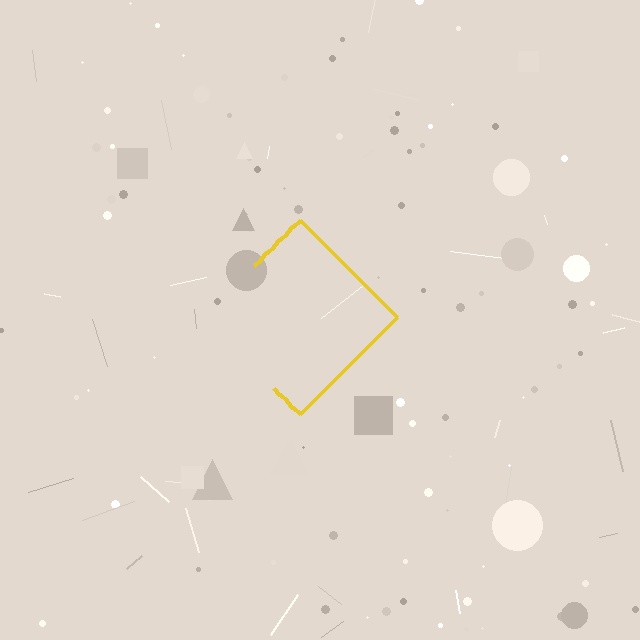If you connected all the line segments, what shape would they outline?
They would outline a diamond.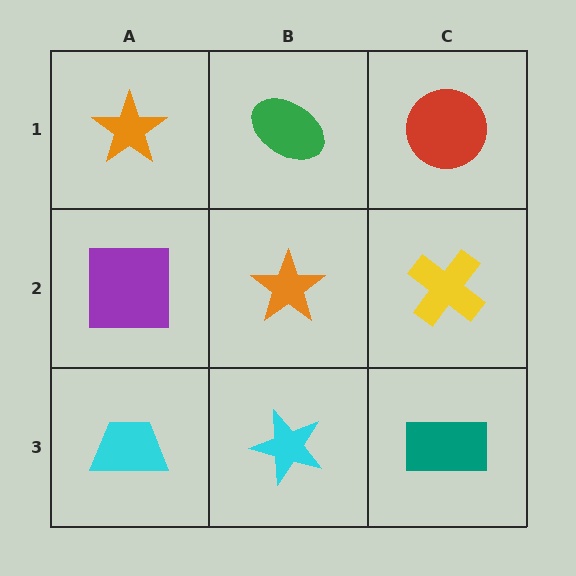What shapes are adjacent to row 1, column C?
A yellow cross (row 2, column C), a green ellipse (row 1, column B).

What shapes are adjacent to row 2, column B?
A green ellipse (row 1, column B), a cyan star (row 3, column B), a purple square (row 2, column A), a yellow cross (row 2, column C).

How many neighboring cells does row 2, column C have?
3.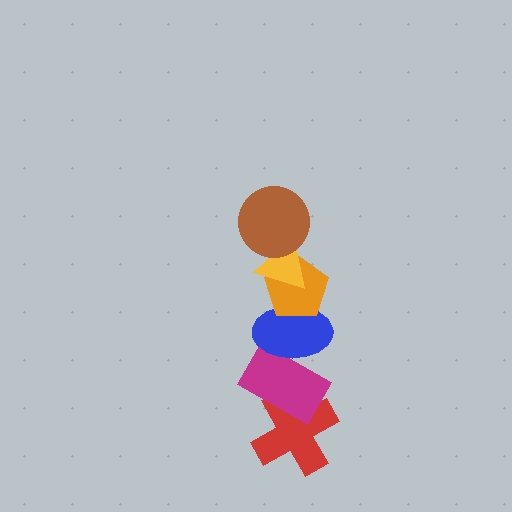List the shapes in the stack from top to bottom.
From top to bottom: the brown circle, the yellow triangle, the orange pentagon, the blue ellipse, the magenta rectangle, the red cross.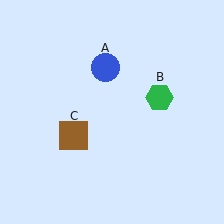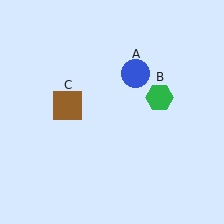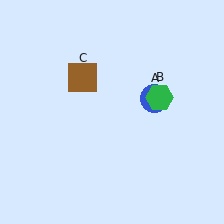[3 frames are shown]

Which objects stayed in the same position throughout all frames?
Green hexagon (object B) remained stationary.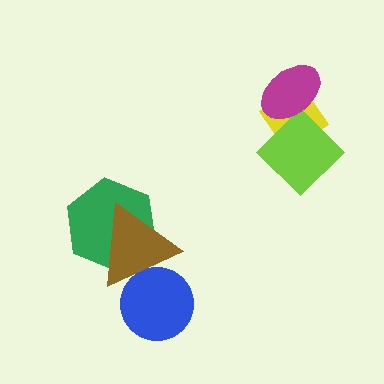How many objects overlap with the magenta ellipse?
2 objects overlap with the magenta ellipse.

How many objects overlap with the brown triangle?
2 objects overlap with the brown triangle.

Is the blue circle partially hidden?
Yes, it is partially covered by another shape.